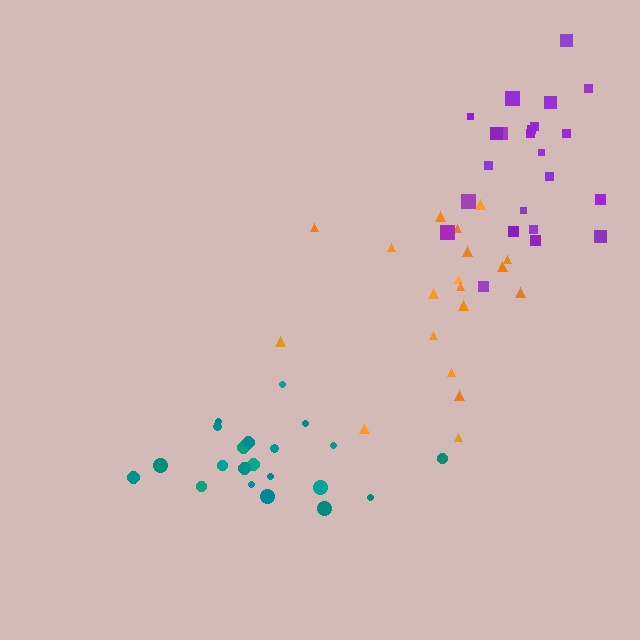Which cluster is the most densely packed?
Teal.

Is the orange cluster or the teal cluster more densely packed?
Teal.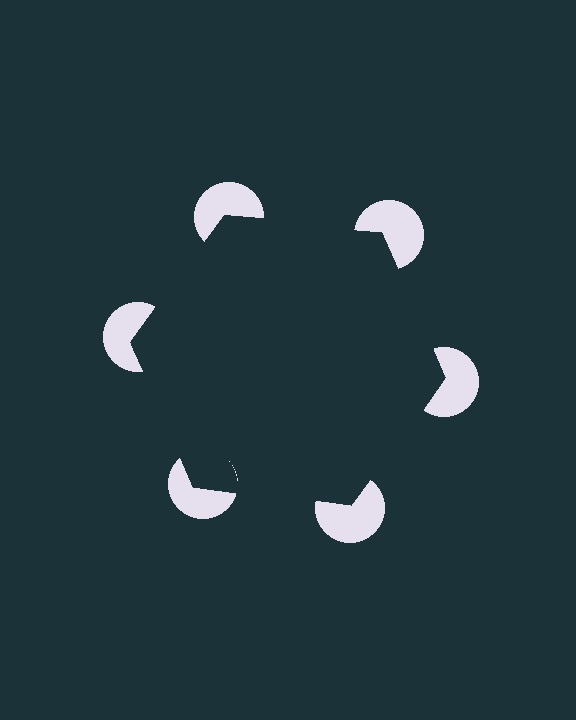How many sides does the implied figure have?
6 sides.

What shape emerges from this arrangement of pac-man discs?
An illusory hexagon — its edges are inferred from the aligned wedge cuts in the pac-man discs, not physically drawn.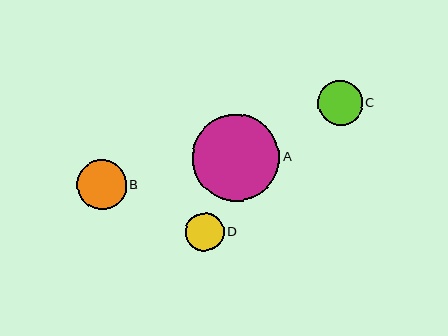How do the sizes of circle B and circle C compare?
Circle B and circle C are approximately the same size.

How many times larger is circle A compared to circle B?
Circle A is approximately 1.8 times the size of circle B.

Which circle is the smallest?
Circle D is the smallest with a size of approximately 38 pixels.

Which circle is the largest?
Circle A is the largest with a size of approximately 87 pixels.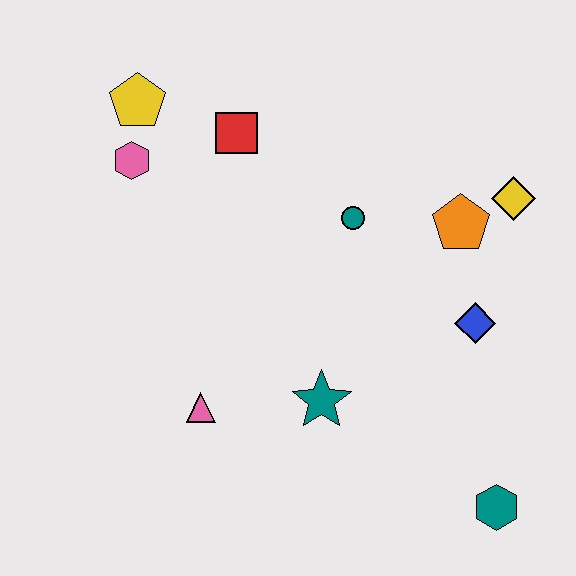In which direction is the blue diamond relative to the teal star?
The blue diamond is to the right of the teal star.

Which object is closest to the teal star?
The pink triangle is closest to the teal star.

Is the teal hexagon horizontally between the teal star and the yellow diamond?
Yes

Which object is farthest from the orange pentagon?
The yellow pentagon is farthest from the orange pentagon.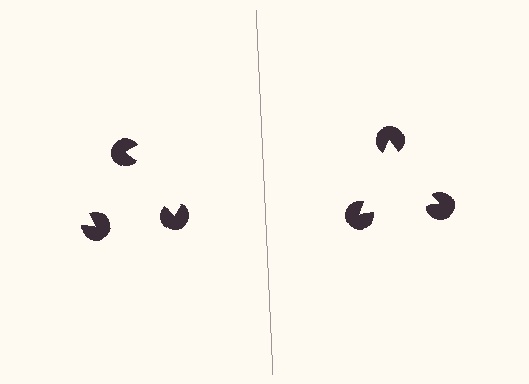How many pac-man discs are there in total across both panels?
6 — 3 on each side.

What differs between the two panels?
The pac-man discs are positioned identically on both sides; only the wedge orientations differ. On the right they align to a triangle; on the left they are misaligned.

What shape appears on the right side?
An illusory triangle.